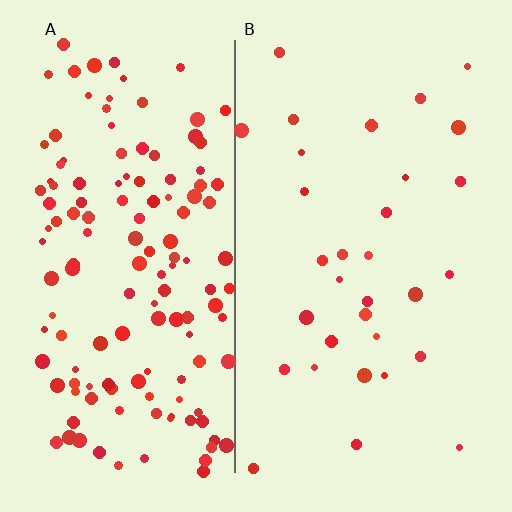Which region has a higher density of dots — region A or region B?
A (the left).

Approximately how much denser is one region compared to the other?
Approximately 4.4× — region A over region B.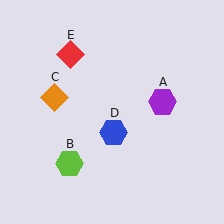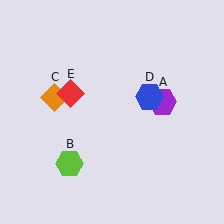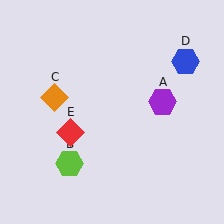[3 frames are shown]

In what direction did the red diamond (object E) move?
The red diamond (object E) moved down.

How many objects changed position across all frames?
2 objects changed position: blue hexagon (object D), red diamond (object E).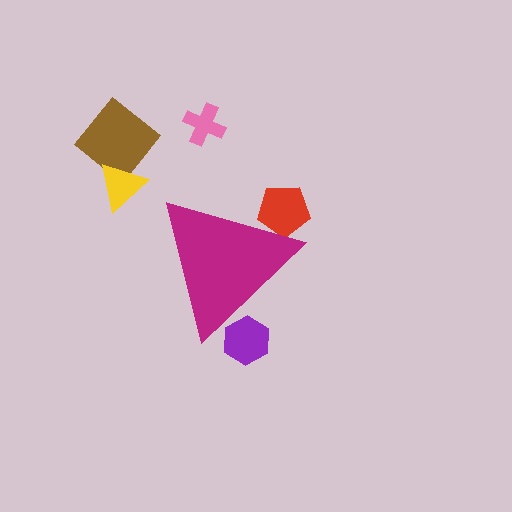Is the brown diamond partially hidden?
No, the brown diamond is fully visible.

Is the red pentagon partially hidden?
Yes, the red pentagon is partially hidden behind the magenta triangle.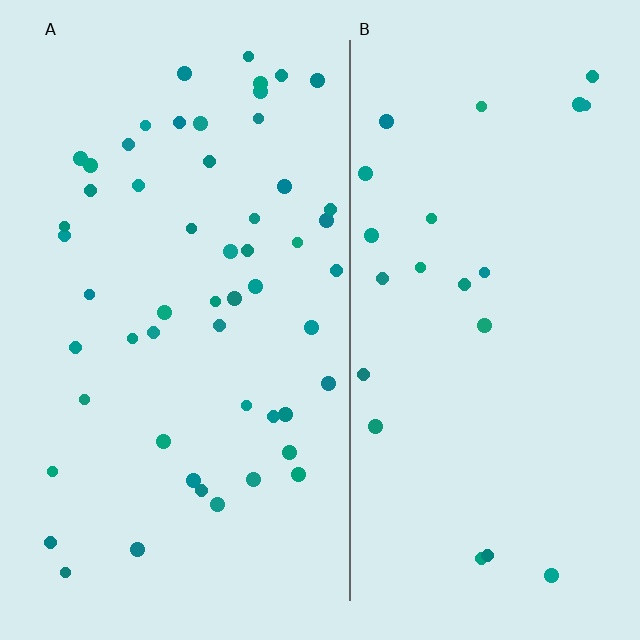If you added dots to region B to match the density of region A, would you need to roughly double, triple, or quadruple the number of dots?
Approximately double.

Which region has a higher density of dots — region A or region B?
A (the left).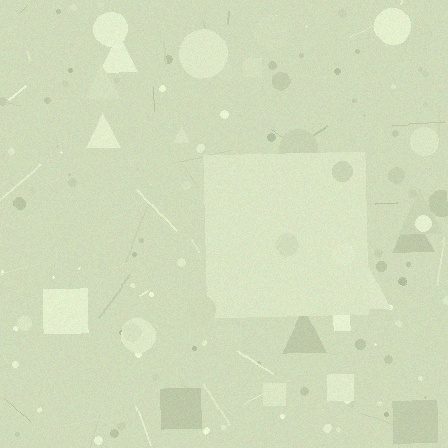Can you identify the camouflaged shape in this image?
The camouflaged shape is a square.